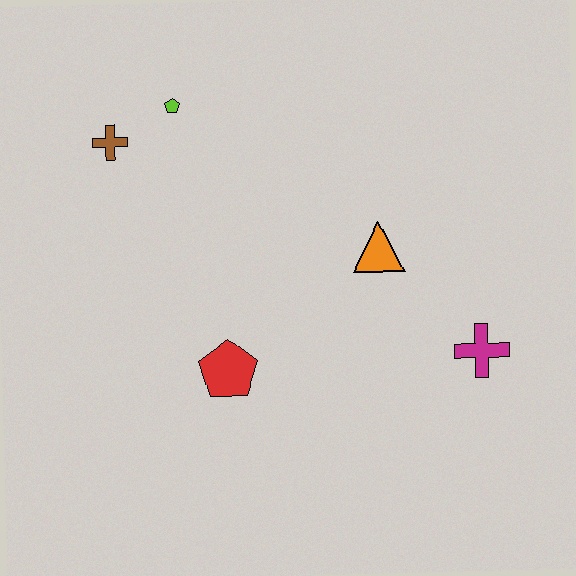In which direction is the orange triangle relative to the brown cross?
The orange triangle is to the right of the brown cross.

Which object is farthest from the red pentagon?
The lime pentagon is farthest from the red pentagon.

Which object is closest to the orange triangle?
The magenta cross is closest to the orange triangle.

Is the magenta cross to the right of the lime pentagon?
Yes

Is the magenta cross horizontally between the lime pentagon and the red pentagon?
No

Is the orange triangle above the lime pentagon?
No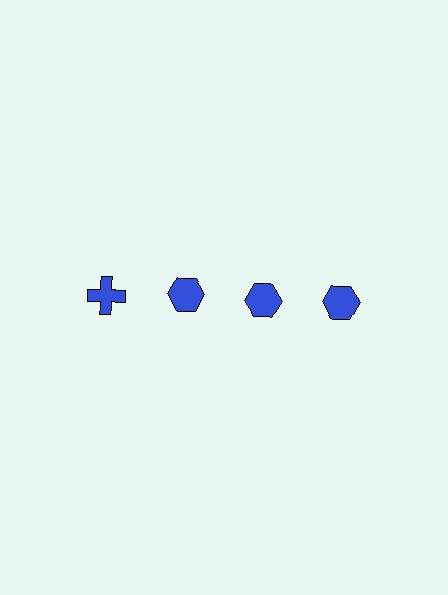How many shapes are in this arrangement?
There are 4 shapes arranged in a grid pattern.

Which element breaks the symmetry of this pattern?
The blue cross in the top row, leftmost column breaks the symmetry. All other shapes are blue hexagons.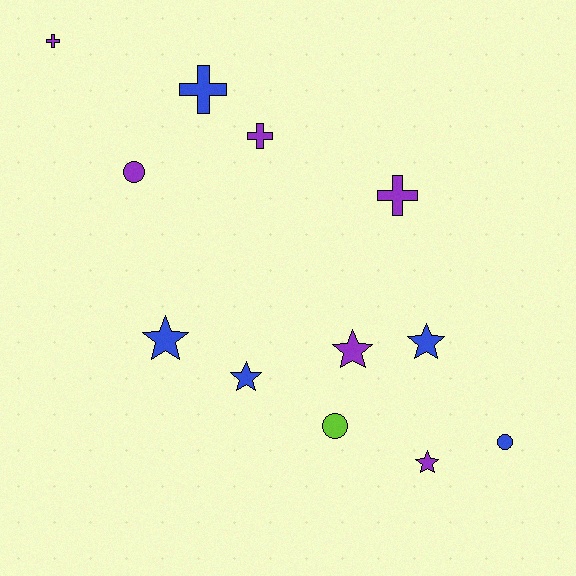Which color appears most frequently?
Purple, with 6 objects.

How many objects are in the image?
There are 12 objects.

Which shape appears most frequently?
Star, with 5 objects.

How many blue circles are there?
There is 1 blue circle.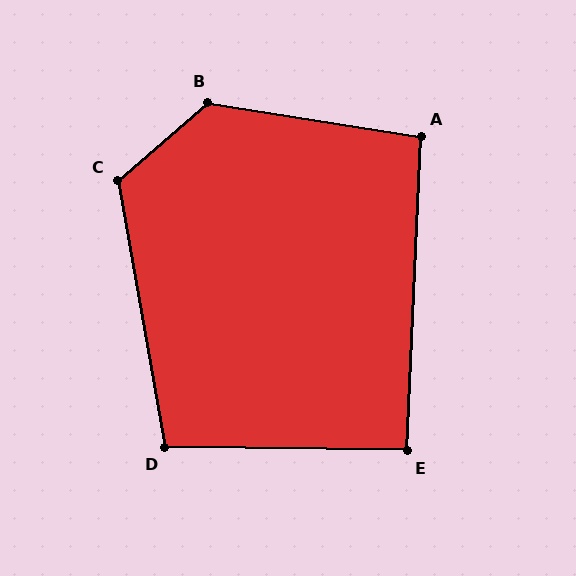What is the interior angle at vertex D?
Approximately 101 degrees (obtuse).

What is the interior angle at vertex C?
Approximately 121 degrees (obtuse).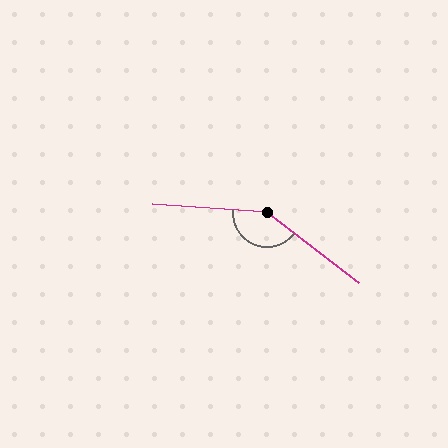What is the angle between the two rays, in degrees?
Approximately 146 degrees.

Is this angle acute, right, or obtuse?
It is obtuse.